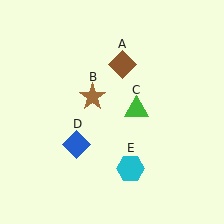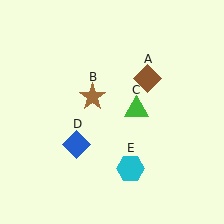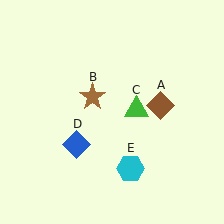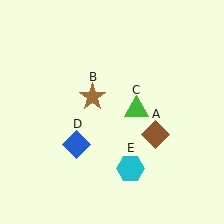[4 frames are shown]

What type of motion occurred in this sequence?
The brown diamond (object A) rotated clockwise around the center of the scene.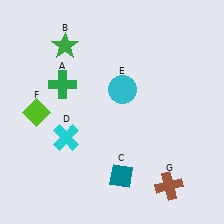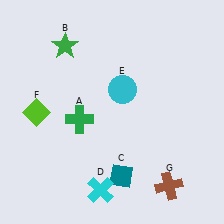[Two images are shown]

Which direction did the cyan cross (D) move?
The cyan cross (D) moved down.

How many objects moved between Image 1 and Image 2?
2 objects moved between the two images.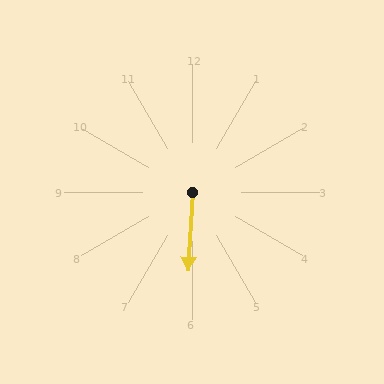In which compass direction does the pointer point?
South.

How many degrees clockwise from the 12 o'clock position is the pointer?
Approximately 183 degrees.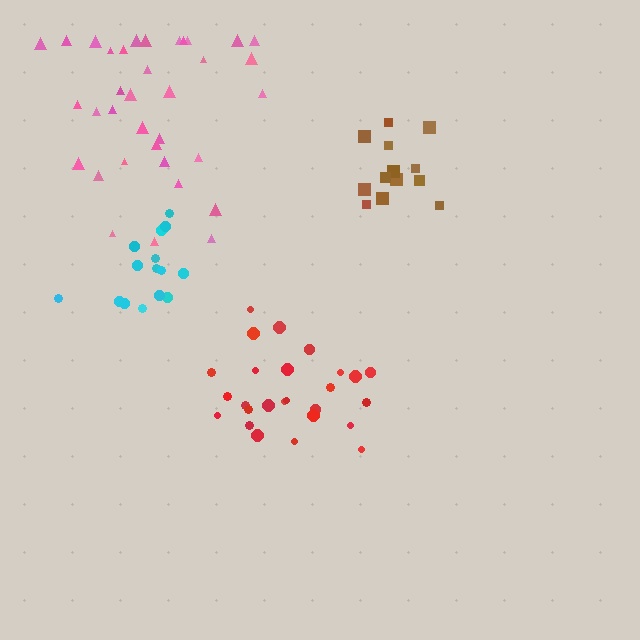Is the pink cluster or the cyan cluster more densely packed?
Cyan.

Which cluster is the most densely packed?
Red.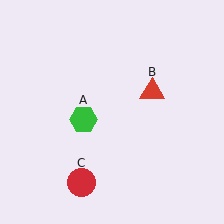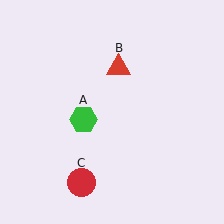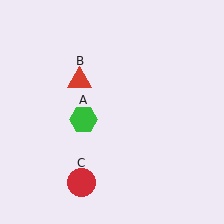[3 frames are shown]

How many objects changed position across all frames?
1 object changed position: red triangle (object B).